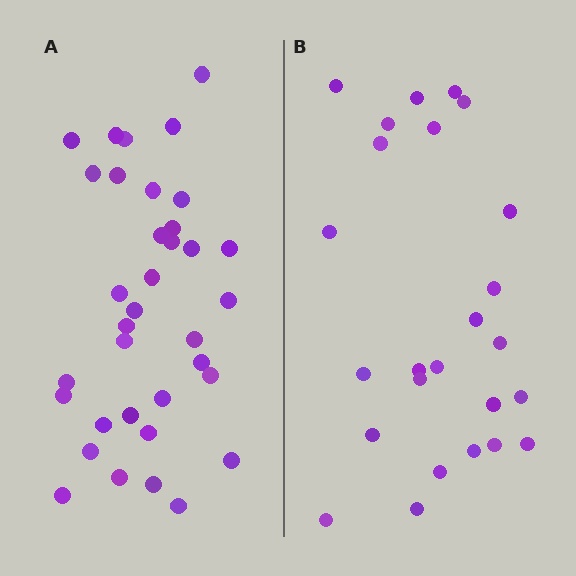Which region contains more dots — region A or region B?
Region A (the left region) has more dots.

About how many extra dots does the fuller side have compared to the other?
Region A has roughly 10 or so more dots than region B.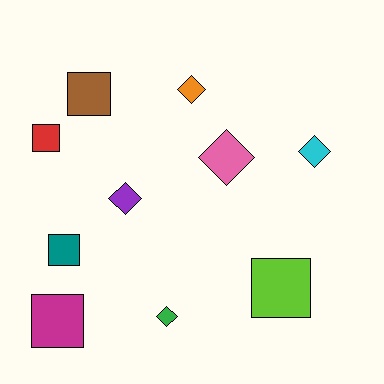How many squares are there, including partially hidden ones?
There are 5 squares.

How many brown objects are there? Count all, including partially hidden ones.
There is 1 brown object.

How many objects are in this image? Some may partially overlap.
There are 10 objects.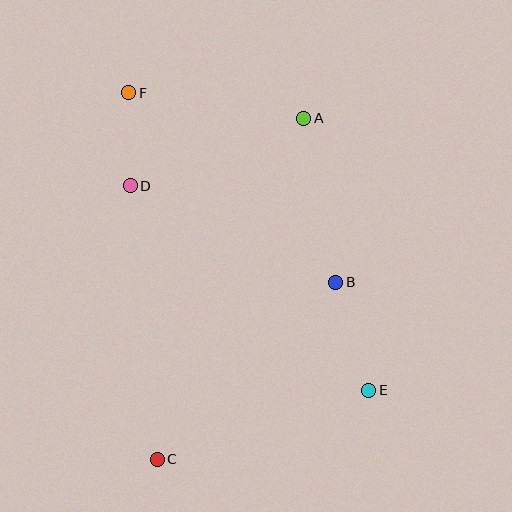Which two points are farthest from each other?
Points E and F are farthest from each other.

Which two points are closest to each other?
Points D and F are closest to each other.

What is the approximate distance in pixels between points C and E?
The distance between C and E is approximately 222 pixels.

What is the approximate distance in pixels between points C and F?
The distance between C and F is approximately 367 pixels.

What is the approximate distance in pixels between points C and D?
The distance between C and D is approximately 275 pixels.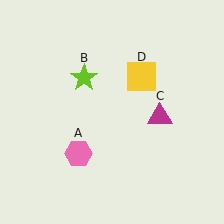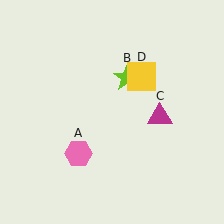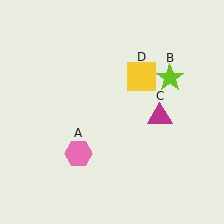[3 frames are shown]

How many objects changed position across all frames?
1 object changed position: lime star (object B).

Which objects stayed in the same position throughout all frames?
Pink hexagon (object A) and magenta triangle (object C) and yellow square (object D) remained stationary.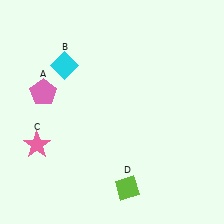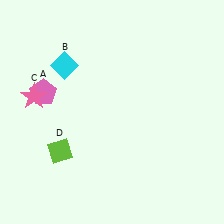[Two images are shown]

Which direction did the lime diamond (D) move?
The lime diamond (D) moved left.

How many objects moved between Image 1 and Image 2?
2 objects moved between the two images.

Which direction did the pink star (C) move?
The pink star (C) moved up.